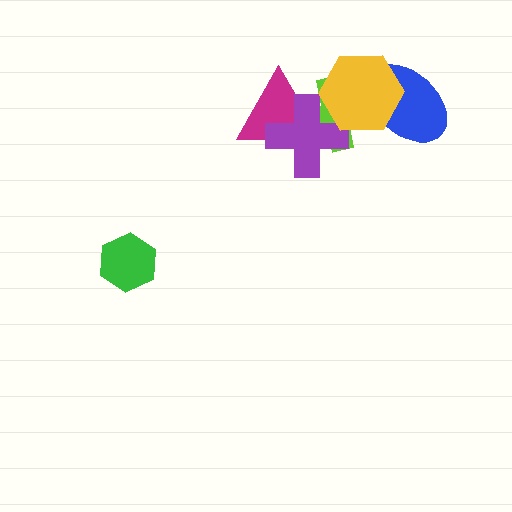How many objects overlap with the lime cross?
4 objects overlap with the lime cross.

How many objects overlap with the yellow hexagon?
3 objects overlap with the yellow hexagon.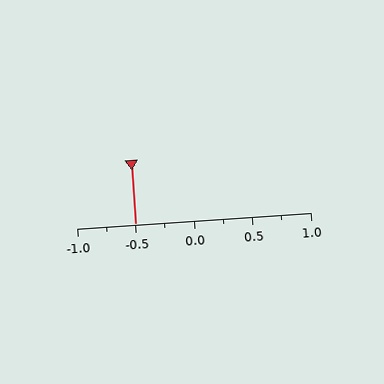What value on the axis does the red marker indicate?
The marker indicates approximately -0.5.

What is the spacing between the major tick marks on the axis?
The major ticks are spaced 0.5 apart.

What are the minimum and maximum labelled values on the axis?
The axis runs from -1.0 to 1.0.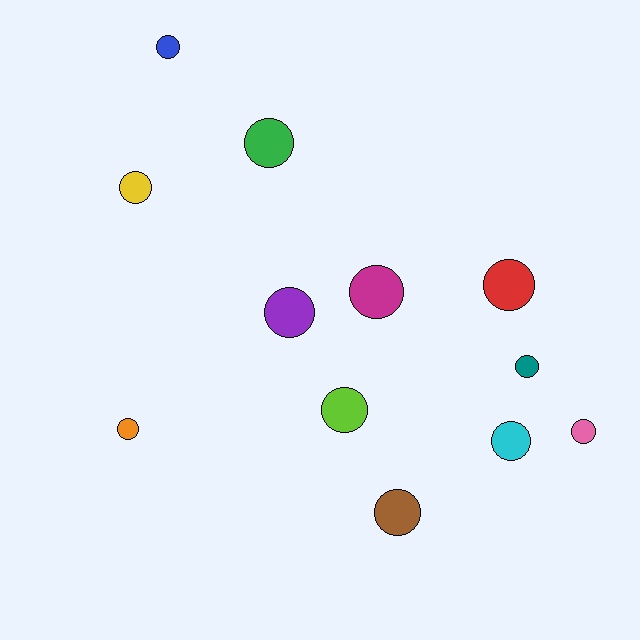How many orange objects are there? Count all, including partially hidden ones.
There is 1 orange object.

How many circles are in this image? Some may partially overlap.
There are 12 circles.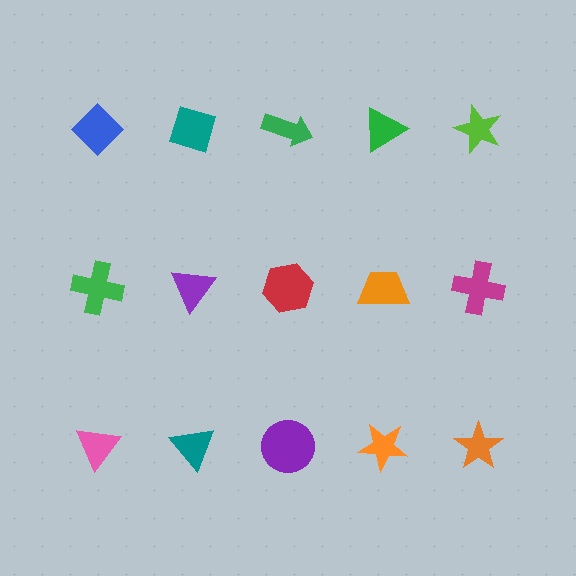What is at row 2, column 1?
A green cross.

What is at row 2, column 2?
A purple triangle.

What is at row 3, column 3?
A purple circle.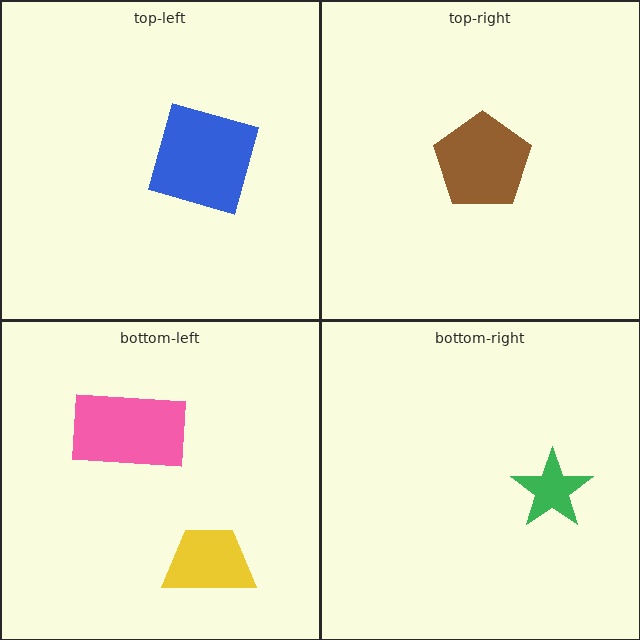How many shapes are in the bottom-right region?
1.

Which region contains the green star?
The bottom-right region.